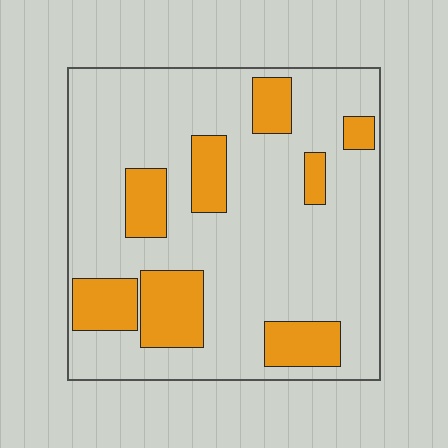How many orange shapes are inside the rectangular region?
8.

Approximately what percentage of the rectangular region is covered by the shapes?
Approximately 25%.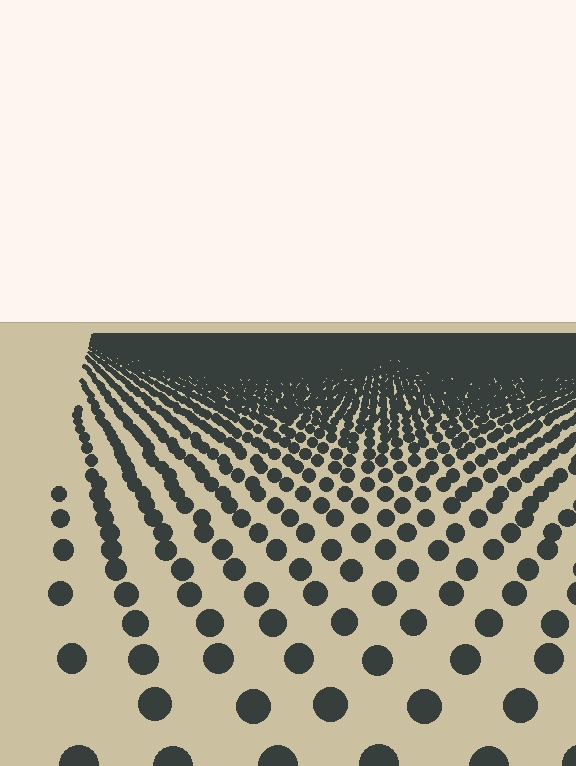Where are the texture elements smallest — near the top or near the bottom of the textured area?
Near the top.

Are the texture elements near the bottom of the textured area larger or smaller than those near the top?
Larger. Near the bottom, elements are closer to the viewer and appear at a bigger on-screen size.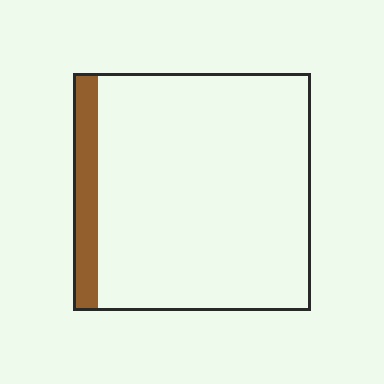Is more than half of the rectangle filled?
No.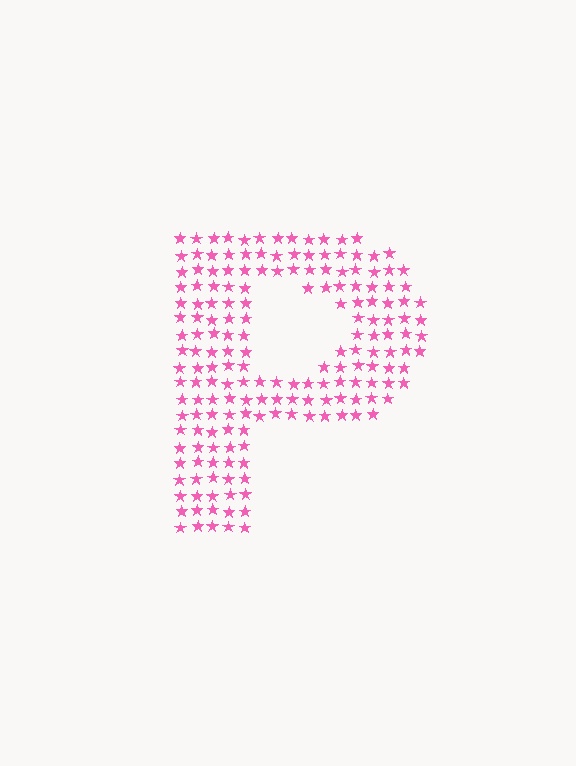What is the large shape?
The large shape is the letter P.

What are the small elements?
The small elements are stars.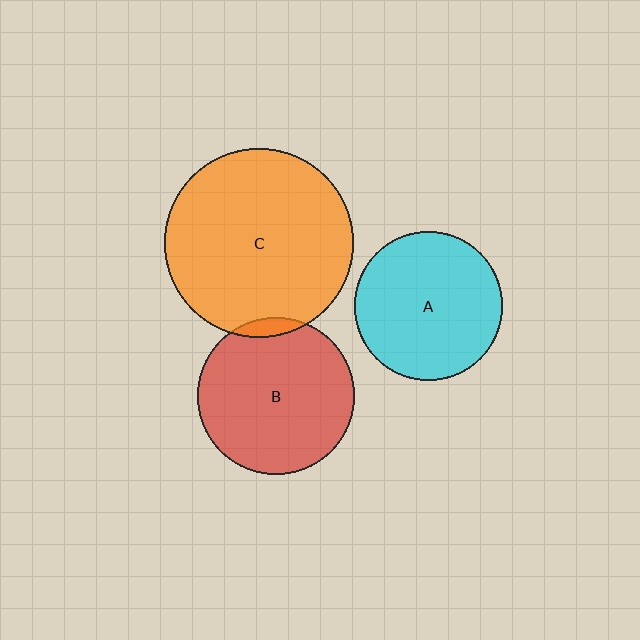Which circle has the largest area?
Circle C (orange).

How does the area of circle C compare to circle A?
Approximately 1.6 times.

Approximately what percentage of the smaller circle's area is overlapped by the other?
Approximately 5%.